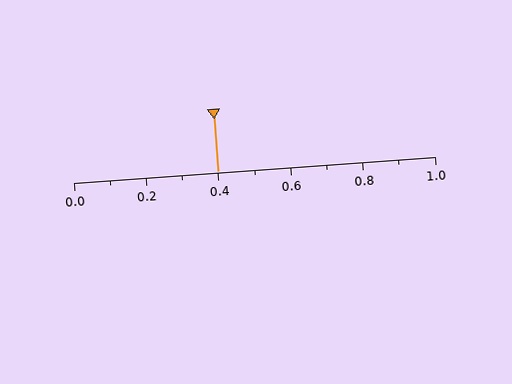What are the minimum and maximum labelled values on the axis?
The axis runs from 0.0 to 1.0.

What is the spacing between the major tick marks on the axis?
The major ticks are spaced 0.2 apart.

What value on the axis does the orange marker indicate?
The marker indicates approximately 0.4.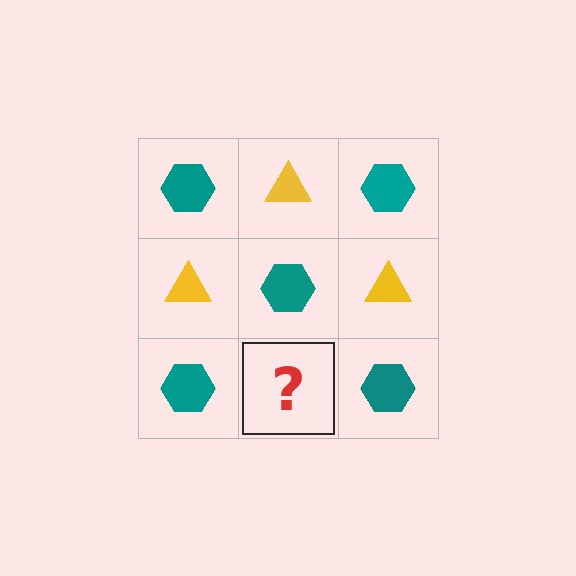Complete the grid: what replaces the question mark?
The question mark should be replaced with a yellow triangle.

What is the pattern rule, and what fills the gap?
The rule is that it alternates teal hexagon and yellow triangle in a checkerboard pattern. The gap should be filled with a yellow triangle.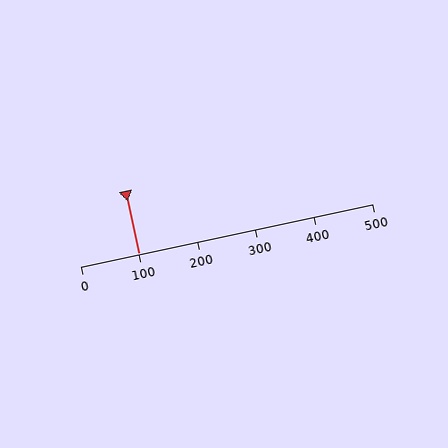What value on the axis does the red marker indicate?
The marker indicates approximately 100.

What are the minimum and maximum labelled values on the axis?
The axis runs from 0 to 500.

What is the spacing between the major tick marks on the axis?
The major ticks are spaced 100 apart.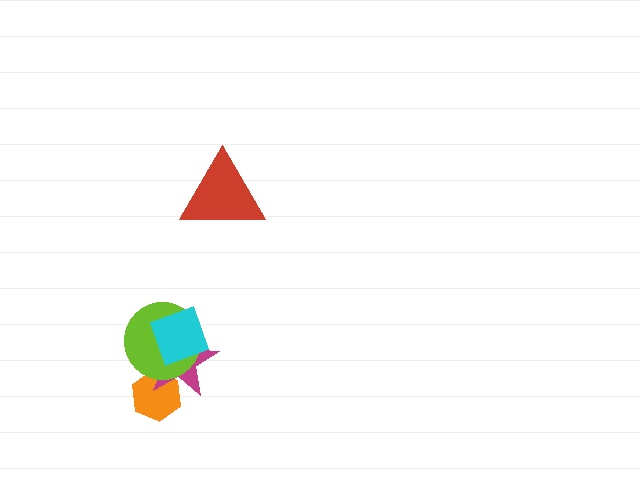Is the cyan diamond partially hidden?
No, no other shape covers it.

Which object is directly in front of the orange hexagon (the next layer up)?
The magenta star is directly in front of the orange hexagon.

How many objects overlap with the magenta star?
3 objects overlap with the magenta star.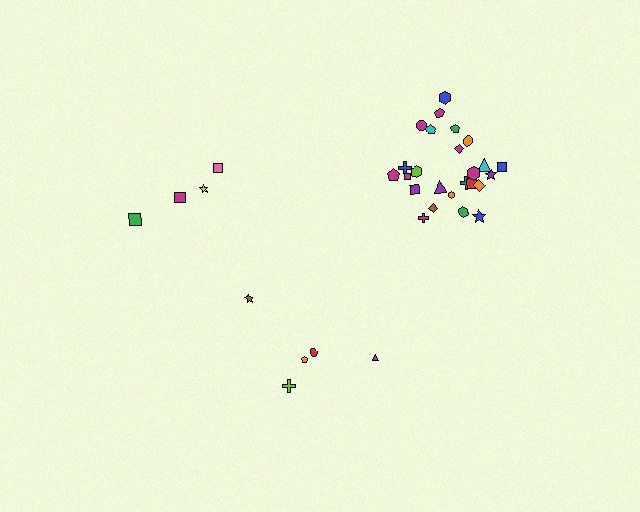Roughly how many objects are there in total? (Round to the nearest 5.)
Roughly 35 objects in total.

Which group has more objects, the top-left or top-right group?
The top-right group.